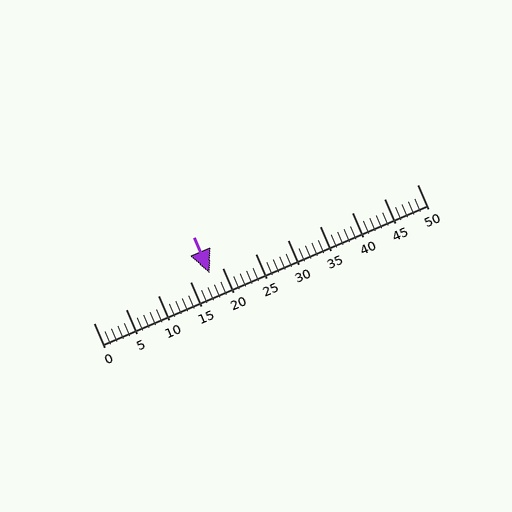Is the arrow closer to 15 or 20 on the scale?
The arrow is closer to 20.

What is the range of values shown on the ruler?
The ruler shows values from 0 to 50.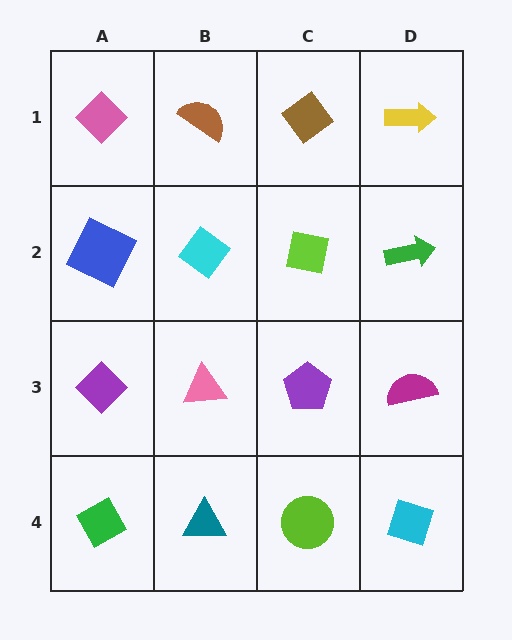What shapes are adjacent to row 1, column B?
A cyan diamond (row 2, column B), a pink diamond (row 1, column A), a brown diamond (row 1, column C).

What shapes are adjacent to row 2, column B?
A brown semicircle (row 1, column B), a pink triangle (row 3, column B), a blue square (row 2, column A), a lime square (row 2, column C).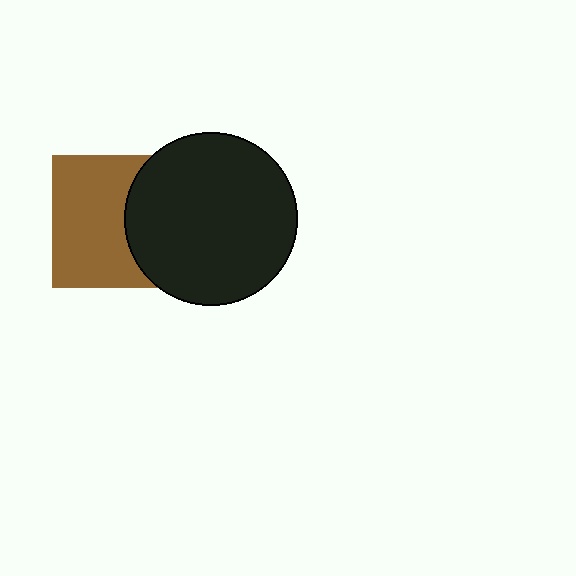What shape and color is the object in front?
The object in front is a black circle.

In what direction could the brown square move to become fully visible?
The brown square could move left. That would shift it out from behind the black circle entirely.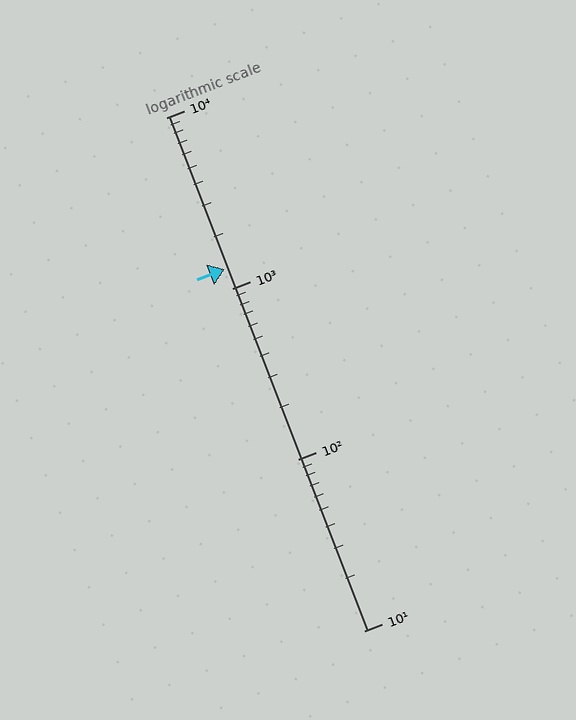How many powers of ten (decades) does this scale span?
The scale spans 3 decades, from 10 to 10000.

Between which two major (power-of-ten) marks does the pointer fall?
The pointer is between 1000 and 10000.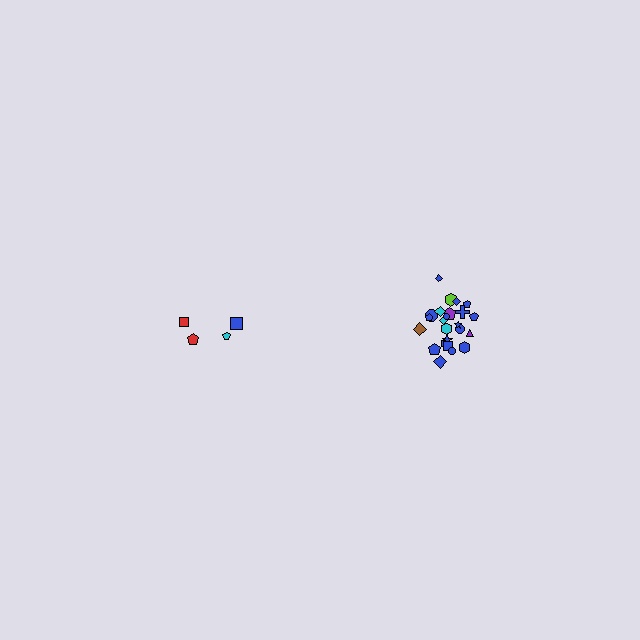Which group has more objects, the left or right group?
The right group.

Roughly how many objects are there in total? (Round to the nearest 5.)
Roughly 30 objects in total.